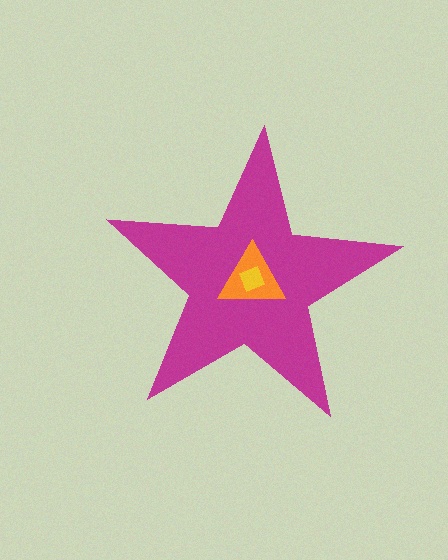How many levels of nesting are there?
3.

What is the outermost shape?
The magenta star.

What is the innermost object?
The yellow square.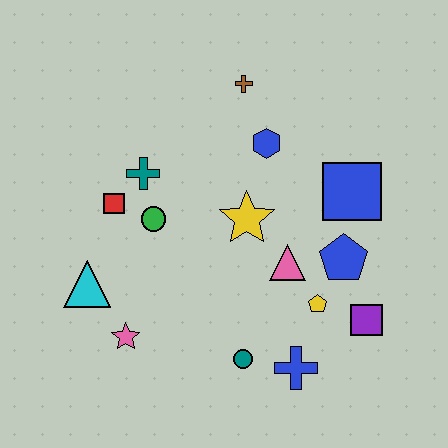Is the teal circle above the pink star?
No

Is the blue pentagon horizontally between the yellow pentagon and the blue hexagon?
No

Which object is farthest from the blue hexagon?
The pink star is farthest from the blue hexagon.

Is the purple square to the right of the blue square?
Yes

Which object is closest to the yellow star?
The pink triangle is closest to the yellow star.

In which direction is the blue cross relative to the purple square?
The blue cross is to the left of the purple square.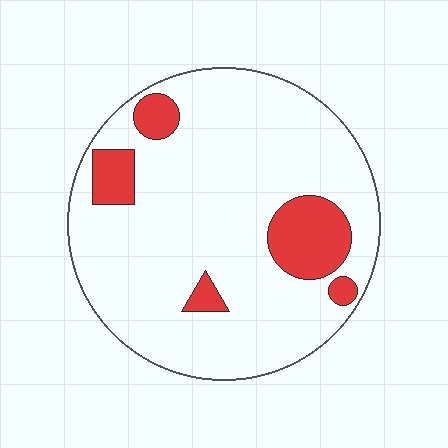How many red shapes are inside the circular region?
5.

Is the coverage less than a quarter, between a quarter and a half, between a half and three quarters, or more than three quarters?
Less than a quarter.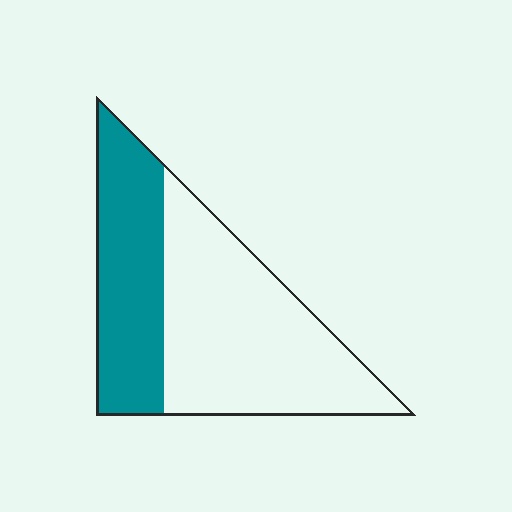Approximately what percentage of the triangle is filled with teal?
Approximately 40%.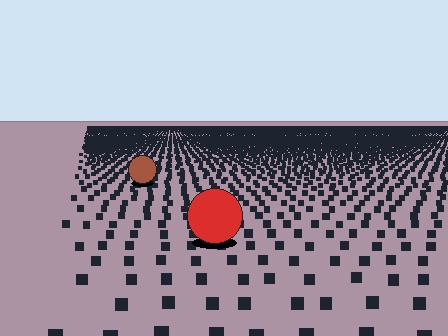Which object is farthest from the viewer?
The brown circle is farthest from the viewer. It appears smaller and the ground texture around it is denser.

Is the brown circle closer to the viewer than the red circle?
No. The red circle is closer — you can tell from the texture gradient: the ground texture is coarser near it.